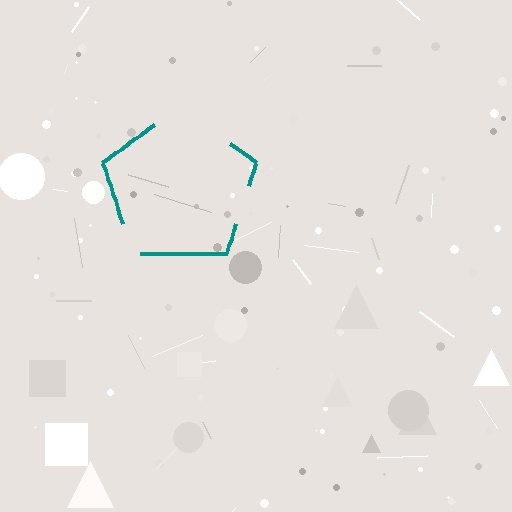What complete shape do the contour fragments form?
The contour fragments form a pentagon.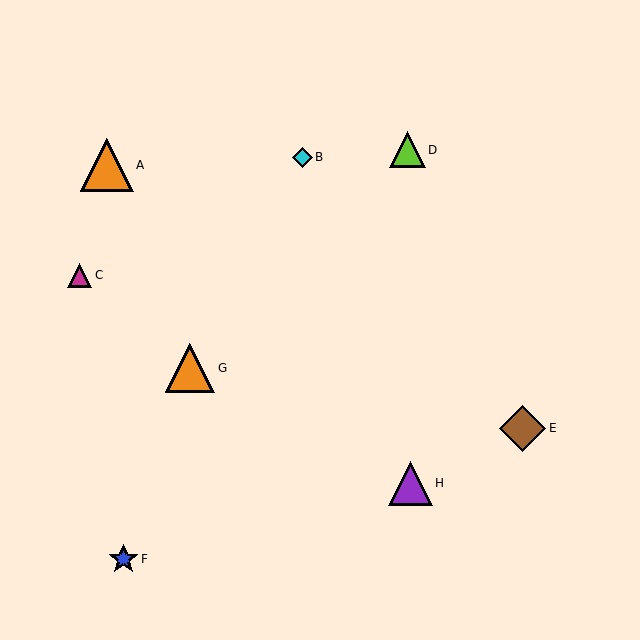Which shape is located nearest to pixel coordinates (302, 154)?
The cyan diamond (labeled B) at (302, 157) is nearest to that location.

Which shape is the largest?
The orange triangle (labeled A) is the largest.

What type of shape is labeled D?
Shape D is a lime triangle.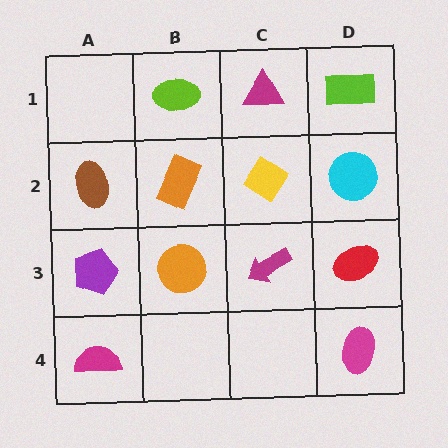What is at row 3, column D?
A red ellipse.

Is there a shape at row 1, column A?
No, that cell is empty.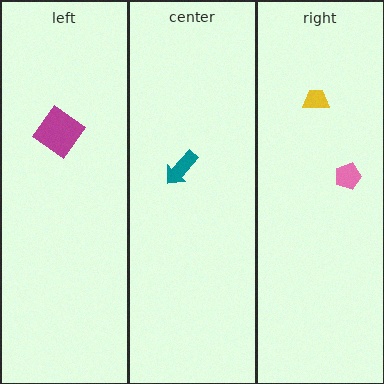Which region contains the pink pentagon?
The right region.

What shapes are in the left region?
The magenta diamond.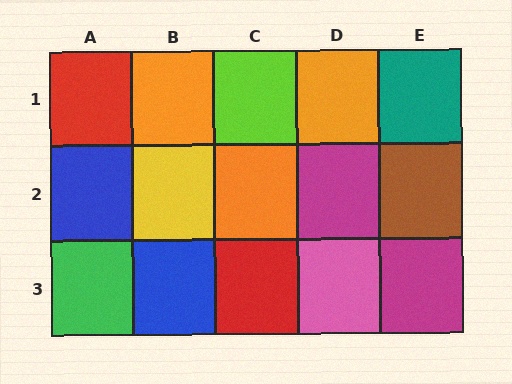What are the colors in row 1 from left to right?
Red, orange, lime, orange, teal.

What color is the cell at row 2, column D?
Magenta.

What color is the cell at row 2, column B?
Yellow.